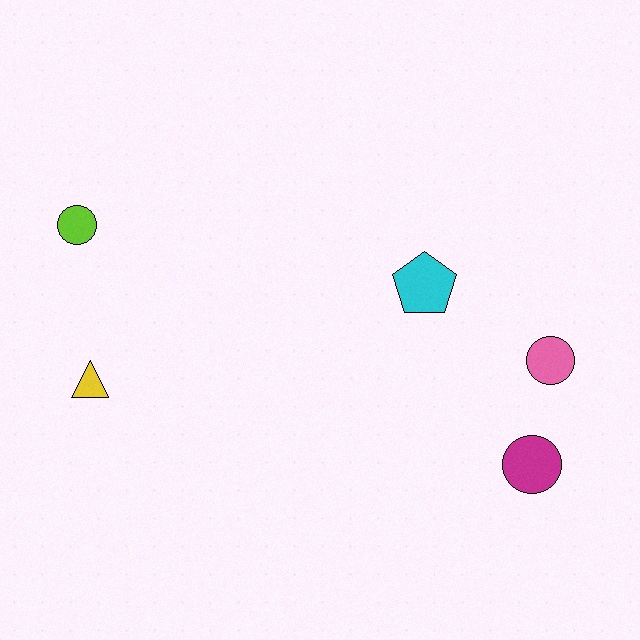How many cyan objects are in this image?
There is 1 cyan object.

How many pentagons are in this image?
There is 1 pentagon.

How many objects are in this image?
There are 5 objects.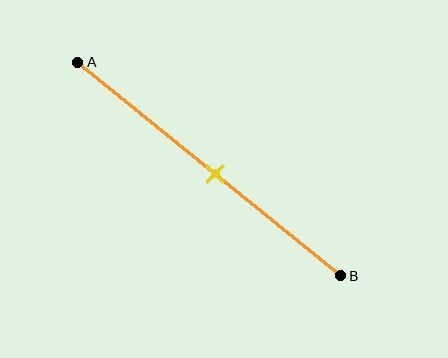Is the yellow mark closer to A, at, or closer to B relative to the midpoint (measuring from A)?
The yellow mark is approximately at the midpoint of segment AB.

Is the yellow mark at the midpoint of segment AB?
Yes, the mark is approximately at the midpoint.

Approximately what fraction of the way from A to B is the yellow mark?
The yellow mark is approximately 50% of the way from A to B.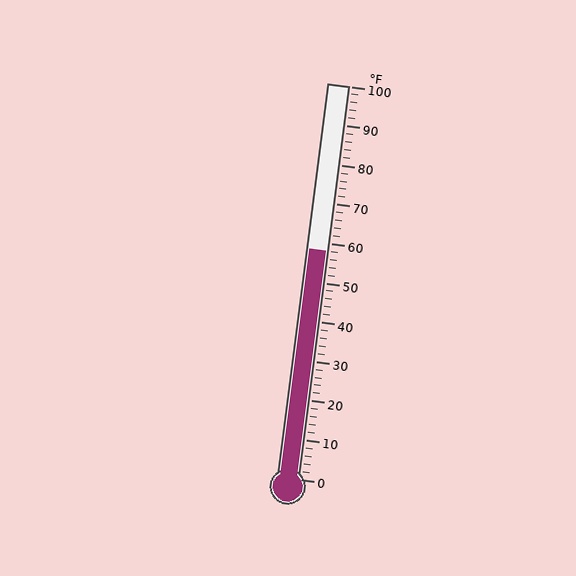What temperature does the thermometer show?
The thermometer shows approximately 58°F.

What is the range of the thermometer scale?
The thermometer scale ranges from 0°F to 100°F.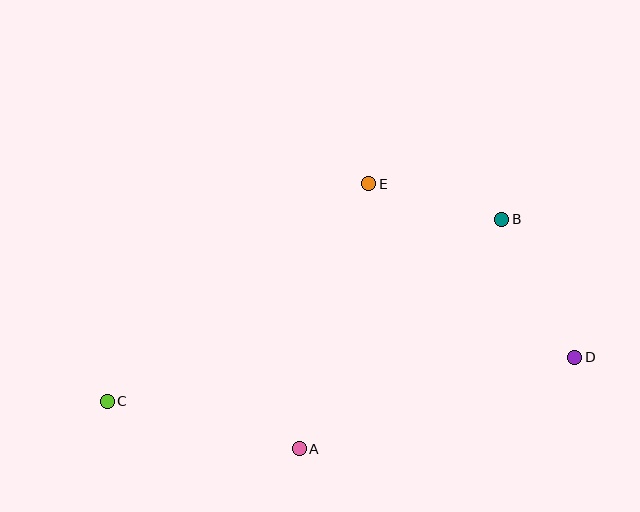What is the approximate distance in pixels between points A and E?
The distance between A and E is approximately 274 pixels.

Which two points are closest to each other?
Points B and E are closest to each other.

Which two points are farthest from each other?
Points C and D are farthest from each other.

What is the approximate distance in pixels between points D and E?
The distance between D and E is approximately 269 pixels.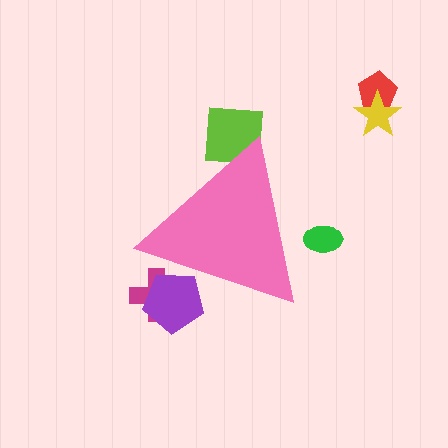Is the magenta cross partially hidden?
Yes, the magenta cross is partially hidden behind the pink triangle.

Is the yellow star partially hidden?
No, the yellow star is fully visible.